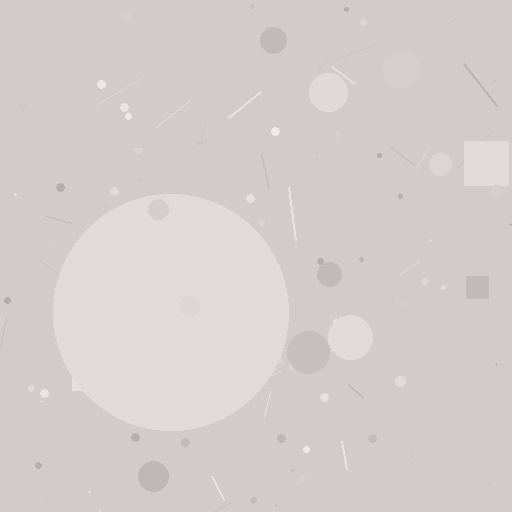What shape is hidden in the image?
A circle is hidden in the image.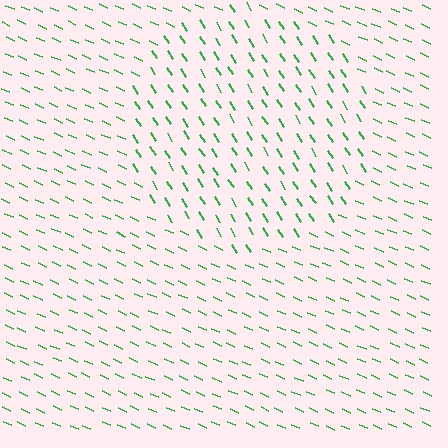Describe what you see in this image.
The image is filled with small green line segments. A circle region in the image has lines oriented differently from the surrounding lines, creating a visible texture boundary.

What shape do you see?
I see a circle.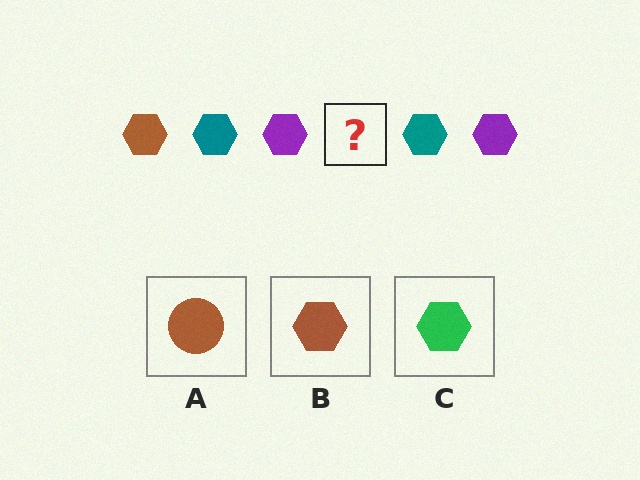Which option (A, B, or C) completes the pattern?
B.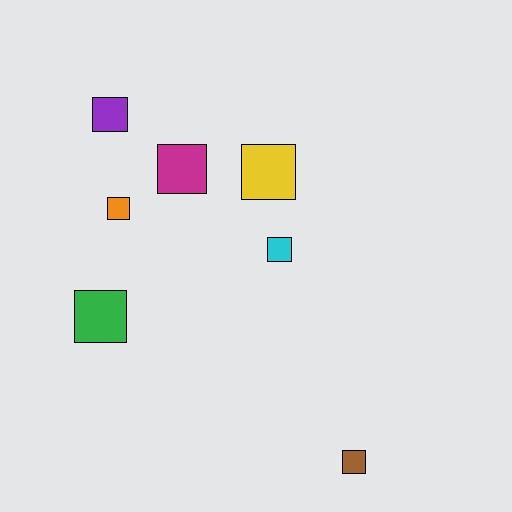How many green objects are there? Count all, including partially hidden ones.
There is 1 green object.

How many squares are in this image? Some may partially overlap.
There are 7 squares.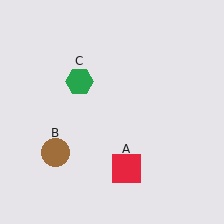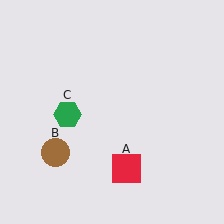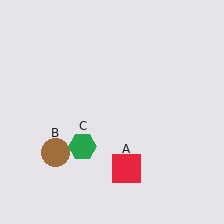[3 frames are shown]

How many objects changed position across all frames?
1 object changed position: green hexagon (object C).